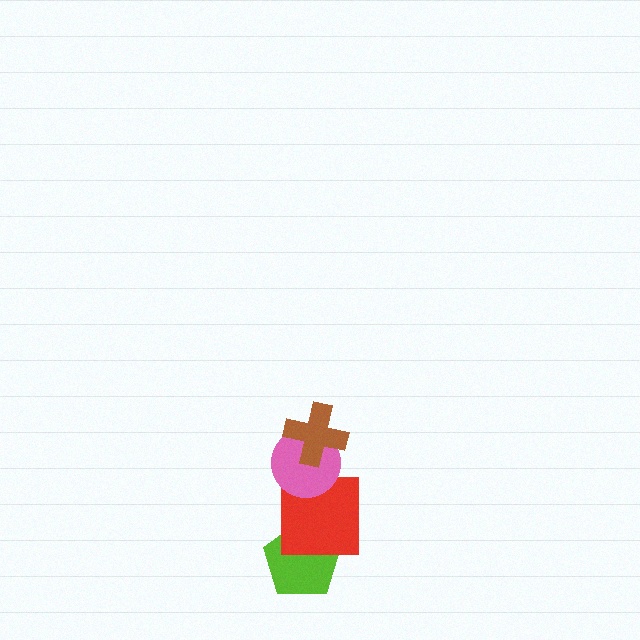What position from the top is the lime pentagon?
The lime pentagon is 4th from the top.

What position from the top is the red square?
The red square is 3rd from the top.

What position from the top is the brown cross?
The brown cross is 1st from the top.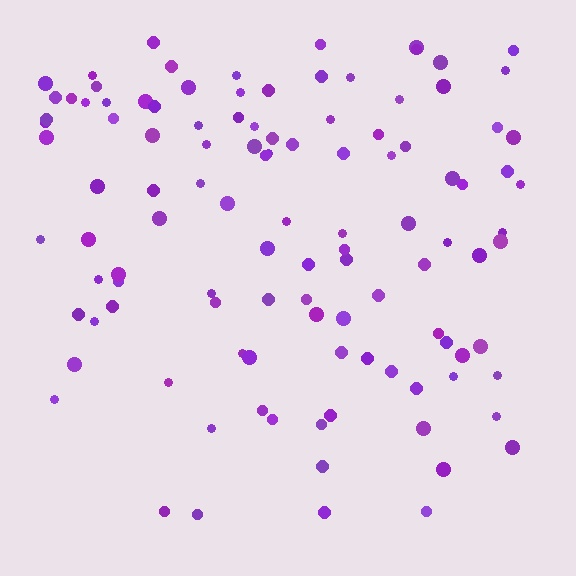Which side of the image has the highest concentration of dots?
The top.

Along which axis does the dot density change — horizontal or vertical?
Vertical.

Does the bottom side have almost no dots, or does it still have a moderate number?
Still a moderate number, just noticeably fewer than the top.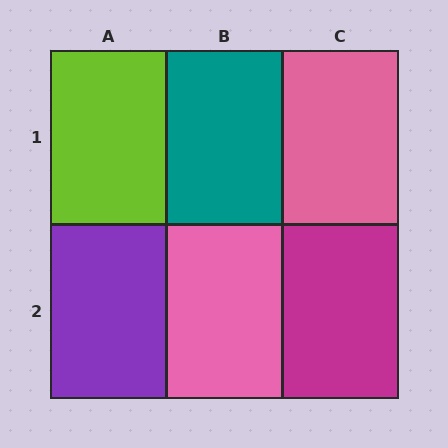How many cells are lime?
1 cell is lime.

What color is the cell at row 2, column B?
Pink.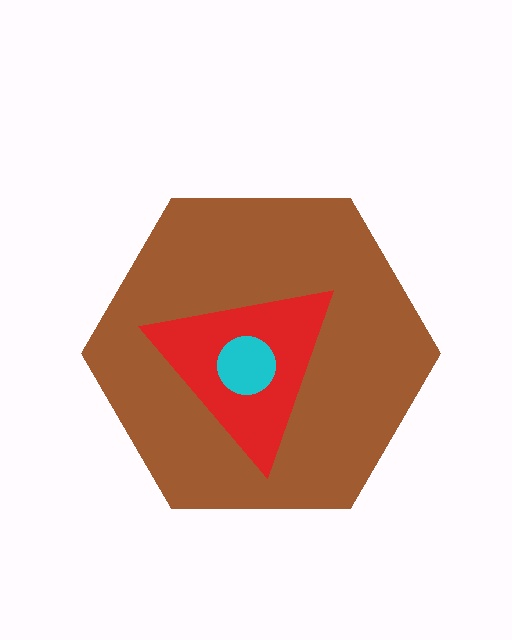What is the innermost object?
The cyan circle.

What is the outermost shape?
The brown hexagon.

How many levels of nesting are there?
3.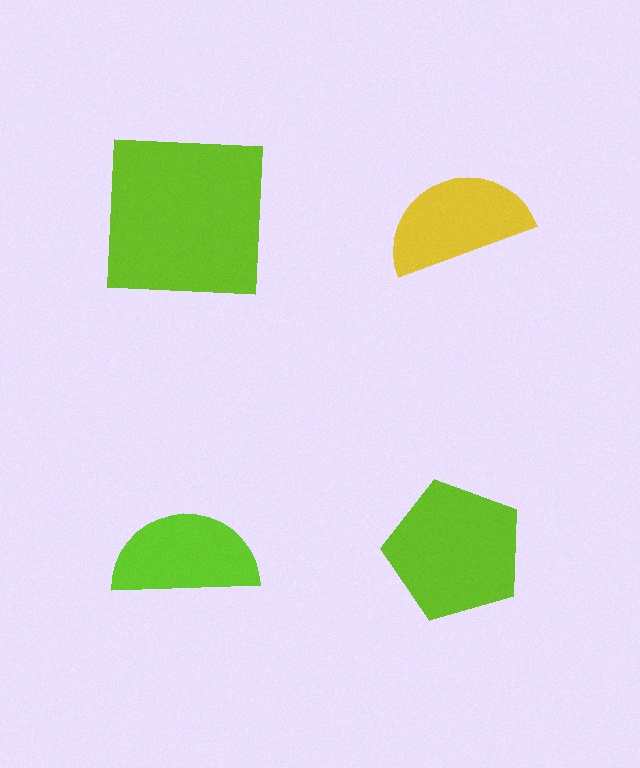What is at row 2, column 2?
A lime pentagon.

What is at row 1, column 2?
A yellow semicircle.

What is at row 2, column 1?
A lime semicircle.